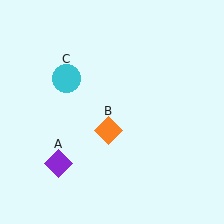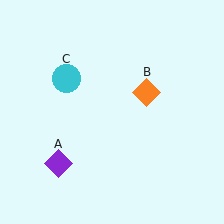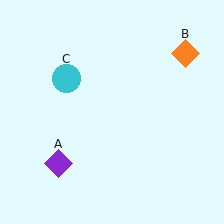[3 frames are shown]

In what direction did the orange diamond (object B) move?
The orange diamond (object B) moved up and to the right.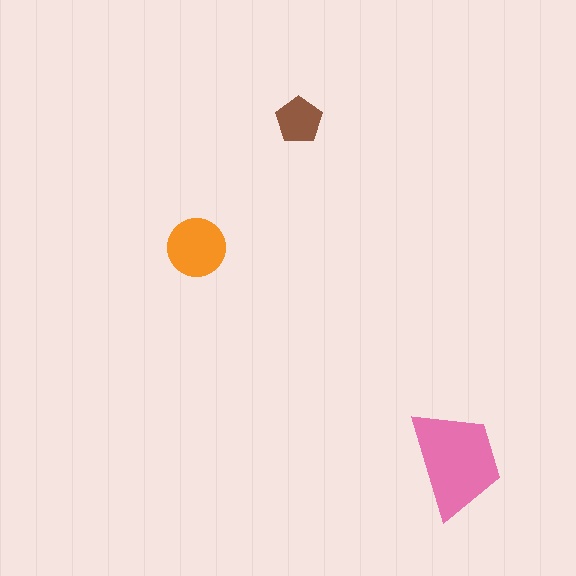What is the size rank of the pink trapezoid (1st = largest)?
1st.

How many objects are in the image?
There are 3 objects in the image.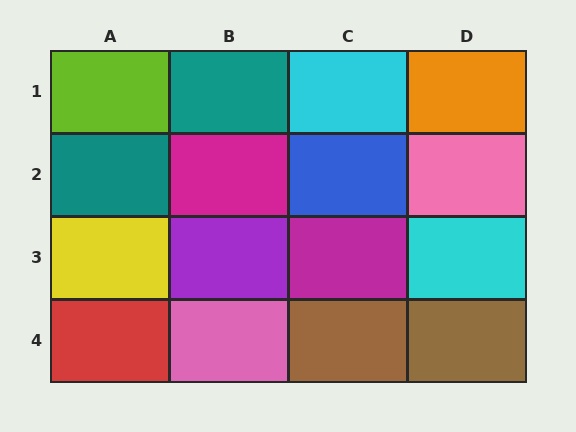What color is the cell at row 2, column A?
Teal.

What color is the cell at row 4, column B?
Pink.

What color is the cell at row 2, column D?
Pink.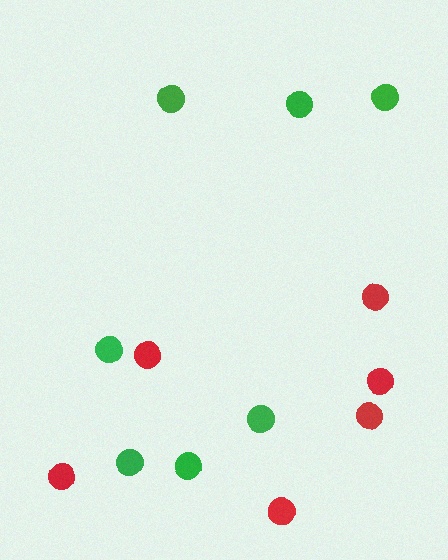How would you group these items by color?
There are 2 groups: one group of red circles (6) and one group of green circles (7).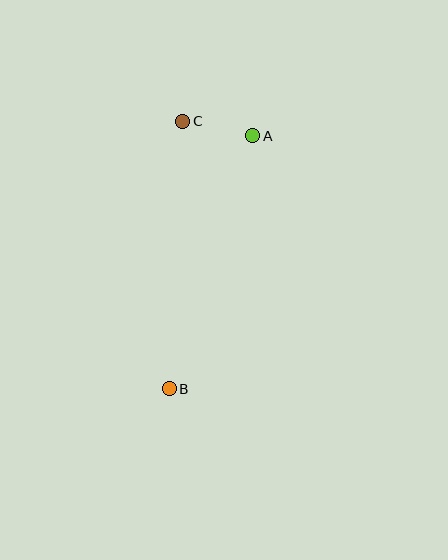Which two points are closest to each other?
Points A and C are closest to each other.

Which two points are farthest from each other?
Points B and C are farthest from each other.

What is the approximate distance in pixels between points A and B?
The distance between A and B is approximately 266 pixels.